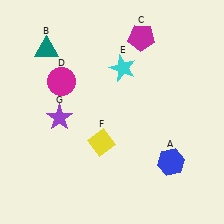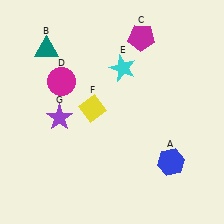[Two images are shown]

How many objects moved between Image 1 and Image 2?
1 object moved between the two images.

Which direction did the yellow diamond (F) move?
The yellow diamond (F) moved up.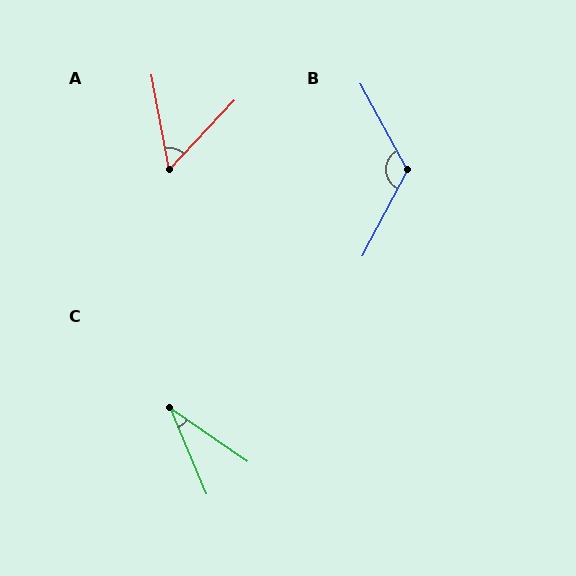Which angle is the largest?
B, at approximately 124 degrees.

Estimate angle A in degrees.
Approximately 54 degrees.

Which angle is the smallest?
C, at approximately 33 degrees.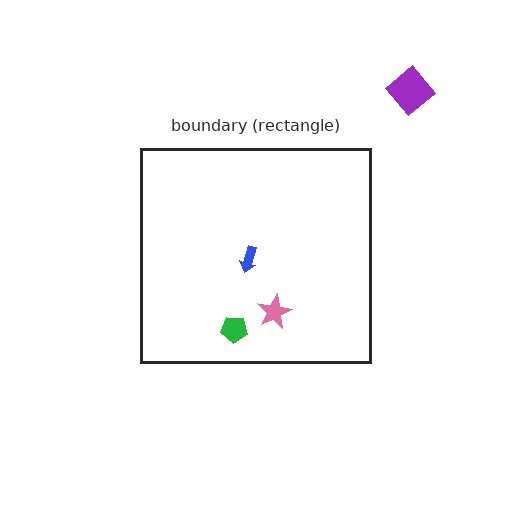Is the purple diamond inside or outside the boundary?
Outside.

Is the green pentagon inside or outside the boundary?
Inside.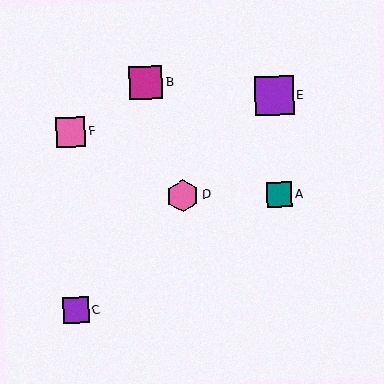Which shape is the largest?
The purple square (labeled E) is the largest.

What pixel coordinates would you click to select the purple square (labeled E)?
Click at (274, 95) to select the purple square E.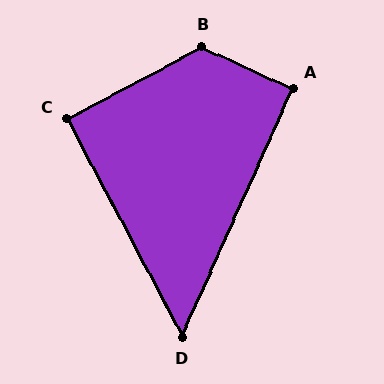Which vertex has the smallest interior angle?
D, at approximately 52 degrees.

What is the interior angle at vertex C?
Approximately 90 degrees (approximately right).